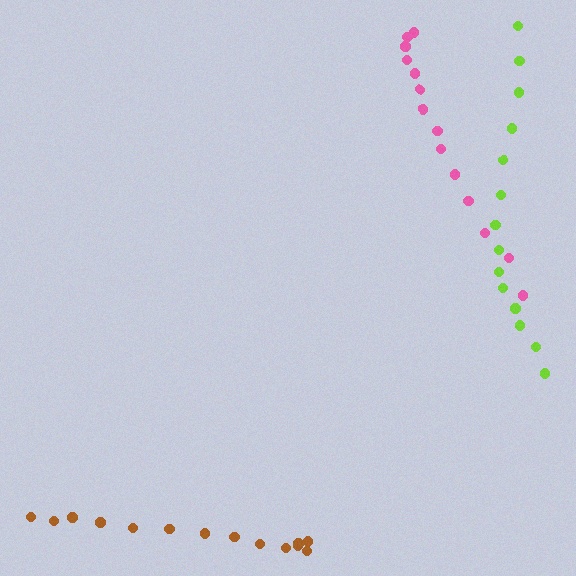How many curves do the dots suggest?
There are 3 distinct paths.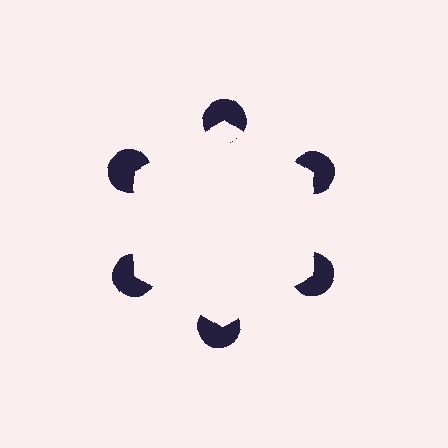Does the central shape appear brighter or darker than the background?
It typically appears slightly brighter than the background, even though no actual brightness change is drawn.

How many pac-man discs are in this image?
There are 6 — one at each vertex of the illusory hexagon.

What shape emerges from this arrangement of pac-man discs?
An illusory hexagon — its edges are inferred from the aligned wedge cuts in the pac-man discs, not physically drawn.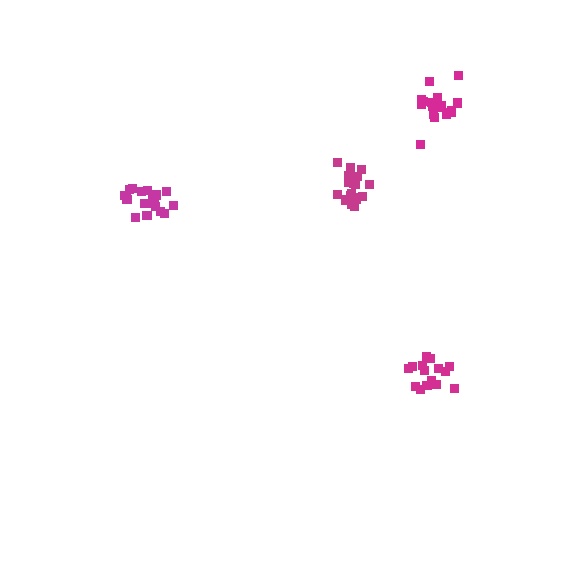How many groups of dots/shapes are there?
There are 4 groups.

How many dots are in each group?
Group 1: 19 dots, Group 2: 19 dots, Group 3: 15 dots, Group 4: 19 dots (72 total).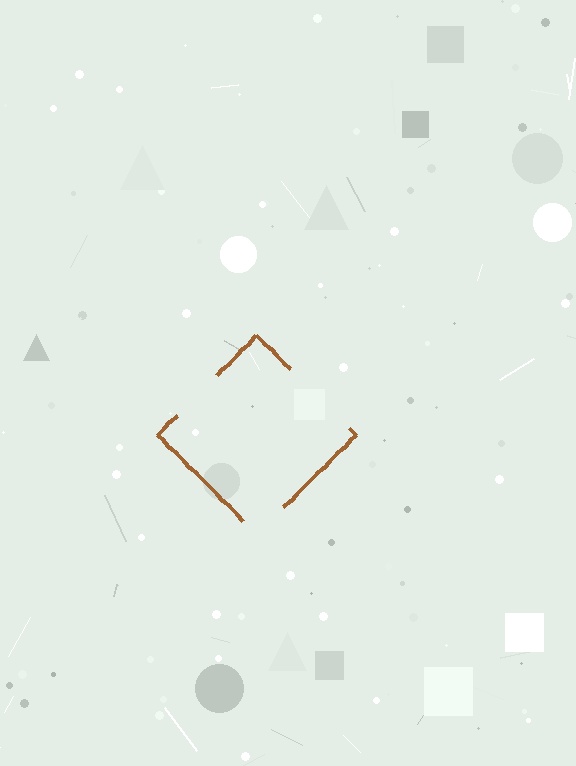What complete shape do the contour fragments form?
The contour fragments form a diamond.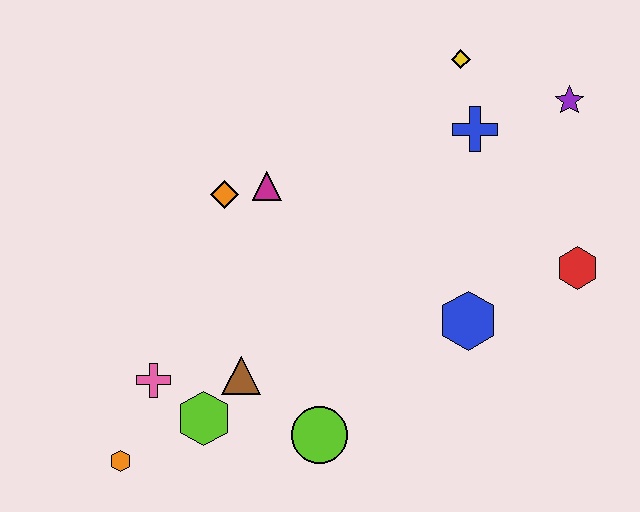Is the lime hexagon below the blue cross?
Yes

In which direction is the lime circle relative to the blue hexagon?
The lime circle is to the left of the blue hexagon.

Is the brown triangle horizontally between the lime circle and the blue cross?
No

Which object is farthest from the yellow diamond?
The orange hexagon is farthest from the yellow diamond.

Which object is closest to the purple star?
The blue cross is closest to the purple star.